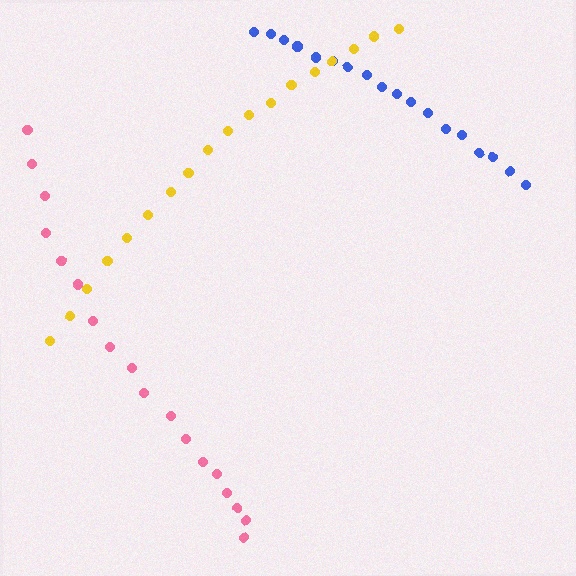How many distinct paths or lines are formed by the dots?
There are 3 distinct paths.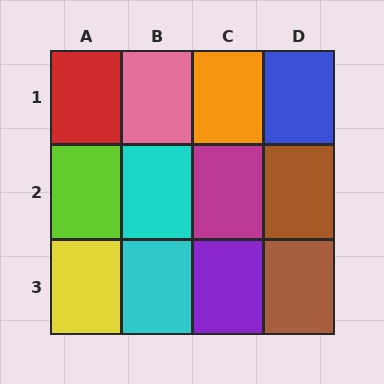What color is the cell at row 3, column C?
Purple.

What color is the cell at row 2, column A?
Lime.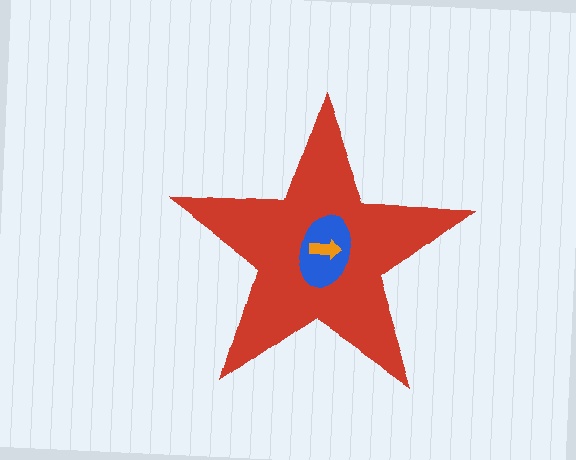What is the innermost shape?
The orange arrow.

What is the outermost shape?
The red star.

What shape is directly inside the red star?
The blue ellipse.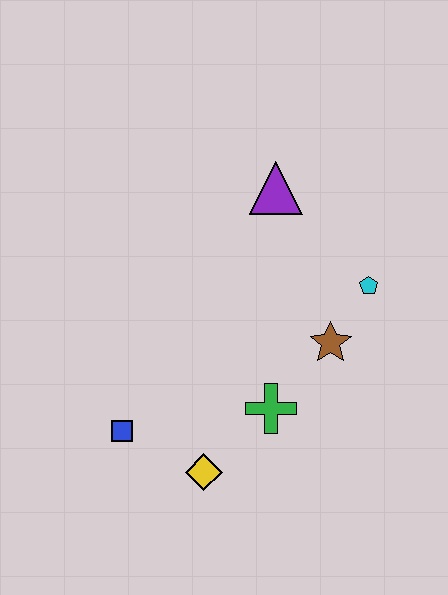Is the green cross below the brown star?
Yes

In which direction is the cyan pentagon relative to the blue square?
The cyan pentagon is to the right of the blue square.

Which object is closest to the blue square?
The yellow diamond is closest to the blue square.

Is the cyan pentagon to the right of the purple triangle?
Yes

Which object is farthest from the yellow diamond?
The purple triangle is farthest from the yellow diamond.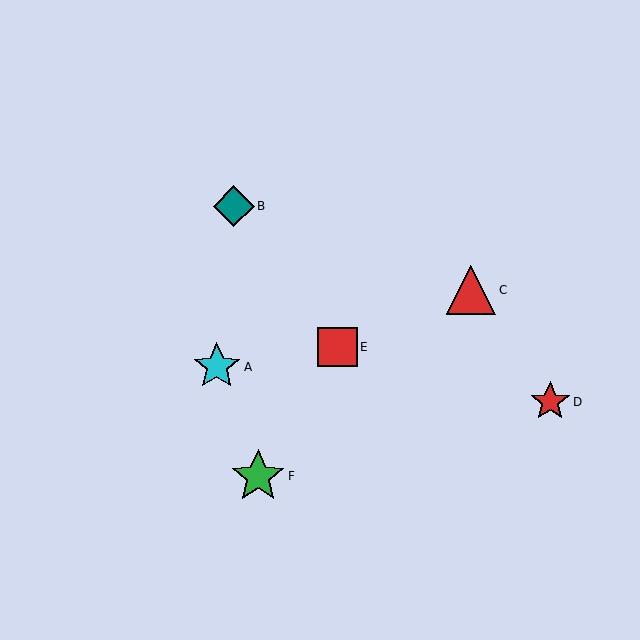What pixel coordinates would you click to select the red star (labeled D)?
Click at (550, 402) to select the red star D.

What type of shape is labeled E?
Shape E is a red square.